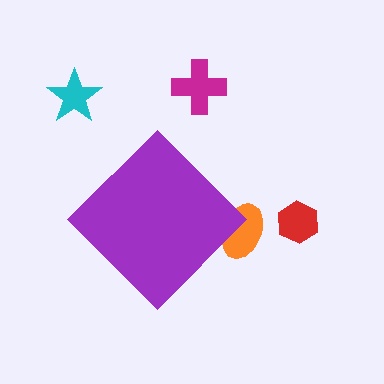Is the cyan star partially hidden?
No, the cyan star is fully visible.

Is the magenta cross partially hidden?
No, the magenta cross is fully visible.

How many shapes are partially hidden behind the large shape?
1 shape is partially hidden.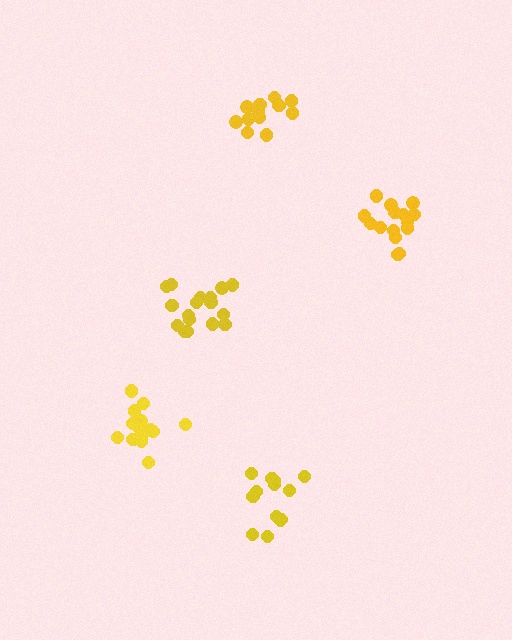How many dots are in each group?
Group 1: 13 dots, Group 2: 18 dots, Group 3: 14 dots, Group 4: 15 dots, Group 5: 16 dots (76 total).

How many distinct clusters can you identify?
There are 5 distinct clusters.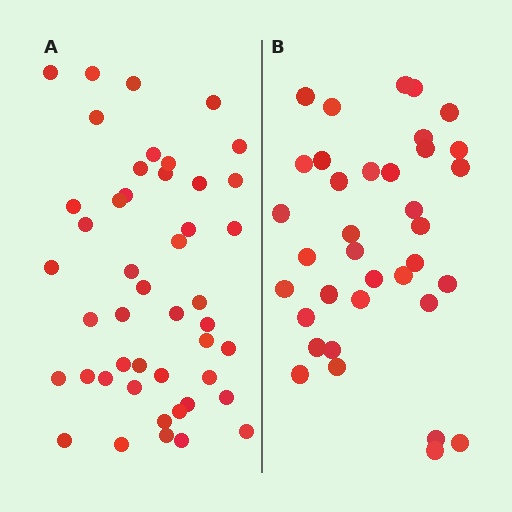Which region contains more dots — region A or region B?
Region A (the left region) has more dots.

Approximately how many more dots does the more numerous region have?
Region A has roughly 10 or so more dots than region B.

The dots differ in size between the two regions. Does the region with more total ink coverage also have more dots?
No. Region B has more total ink coverage because its dots are larger, but region A actually contains more individual dots. Total area can be misleading — the number of items is what matters here.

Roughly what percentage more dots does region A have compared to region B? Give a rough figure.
About 30% more.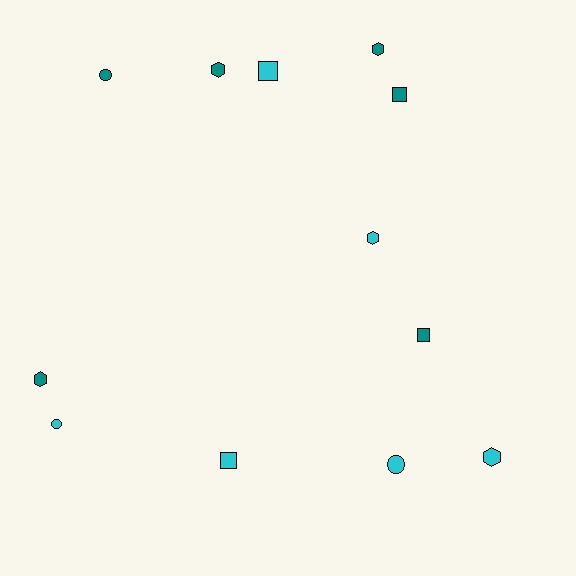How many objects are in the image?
There are 12 objects.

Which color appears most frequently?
Teal, with 6 objects.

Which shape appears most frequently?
Hexagon, with 5 objects.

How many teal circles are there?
There is 1 teal circle.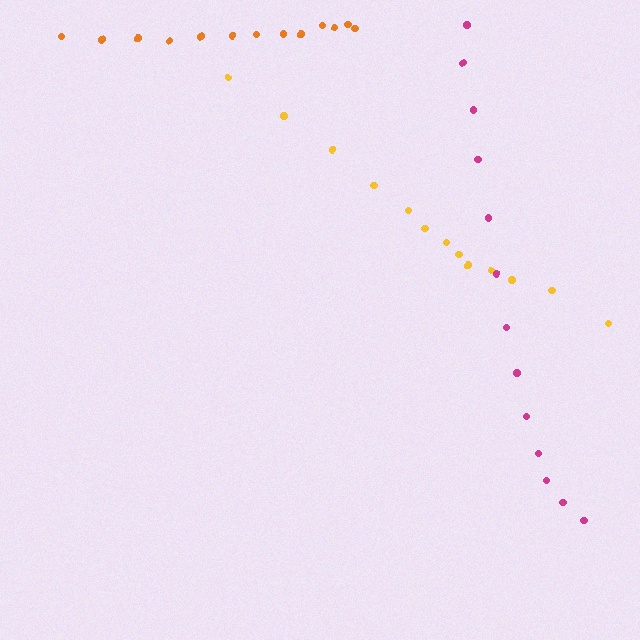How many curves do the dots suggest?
There are 3 distinct paths.